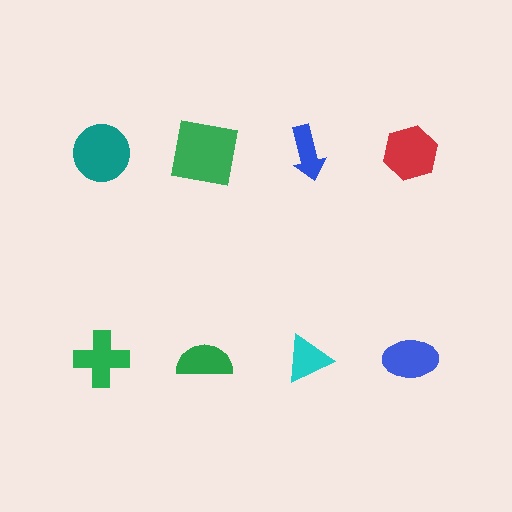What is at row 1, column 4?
A red hexagon.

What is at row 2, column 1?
A green cross.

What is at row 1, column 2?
A green square.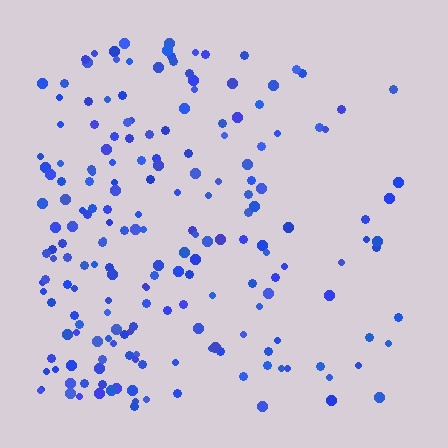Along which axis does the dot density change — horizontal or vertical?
Horizontal.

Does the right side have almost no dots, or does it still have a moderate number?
Still a moderate number, just noticeably fewer than the left.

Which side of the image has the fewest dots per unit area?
The right.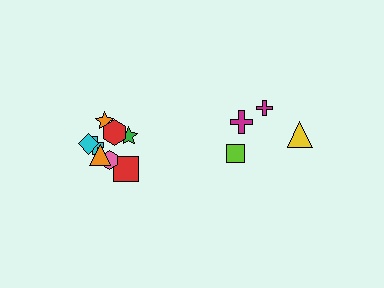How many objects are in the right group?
There are 4 objects.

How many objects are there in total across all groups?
There are 12 objects.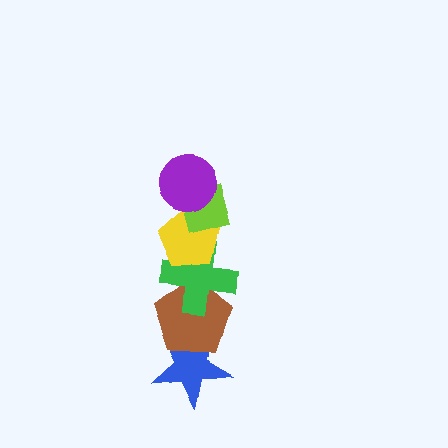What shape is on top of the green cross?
The yellow pentagon is on top of the green cross.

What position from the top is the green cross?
The green cross is 4th from the top.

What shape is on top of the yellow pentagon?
The lime diamond is on top of the yellow pentagon.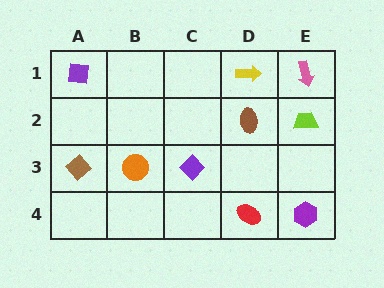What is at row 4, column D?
A red ellipse.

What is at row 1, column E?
A pink arrow.